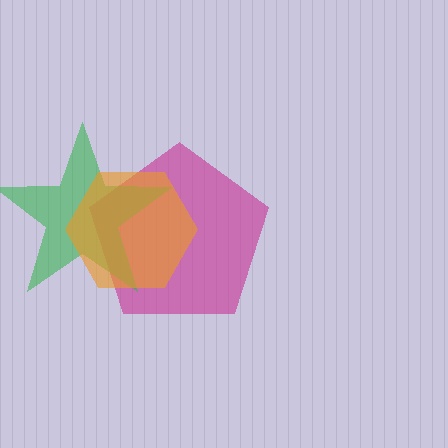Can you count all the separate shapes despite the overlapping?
Yes, there are 3 separate shapes.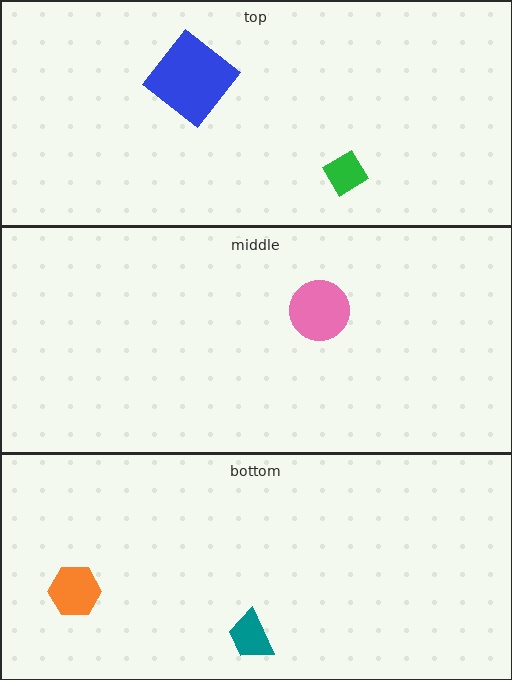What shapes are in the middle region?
The pink circle.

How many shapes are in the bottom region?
2.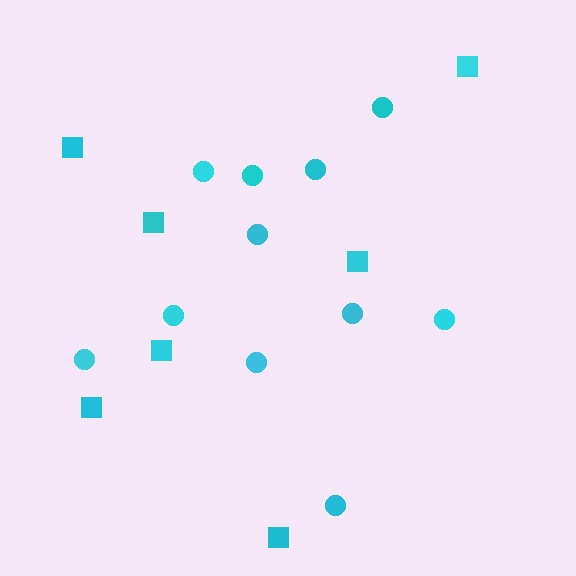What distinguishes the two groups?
There are 2 groups: one group of circles (11) and one group of squares (7).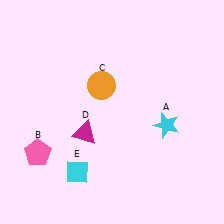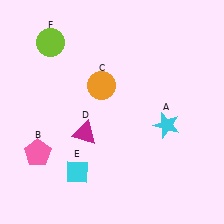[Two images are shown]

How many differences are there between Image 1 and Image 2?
There is 1 difference between the two images.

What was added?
A lime circle (F) was added in Image 2.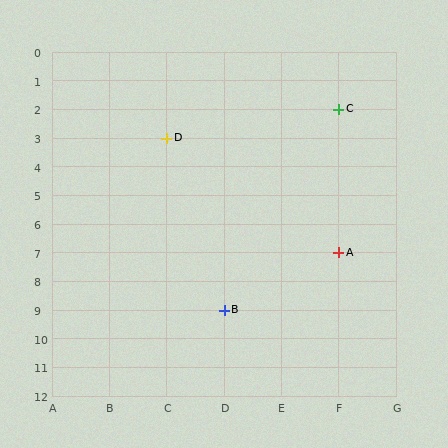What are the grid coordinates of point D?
Point D is at grid coordinates (C, 3).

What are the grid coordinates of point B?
Point B is at grid coordinates (D, 9).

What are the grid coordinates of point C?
Point C is at grid coordinates (F, 2).